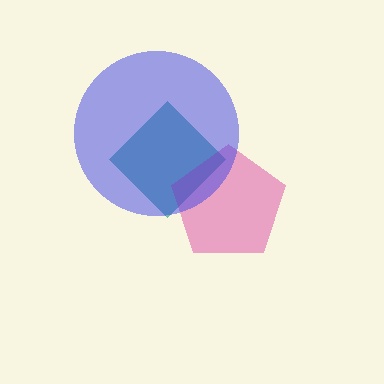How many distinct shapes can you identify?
There are 3 distinct shapes: a teal diamond, a magenta pentagon, a blue circle.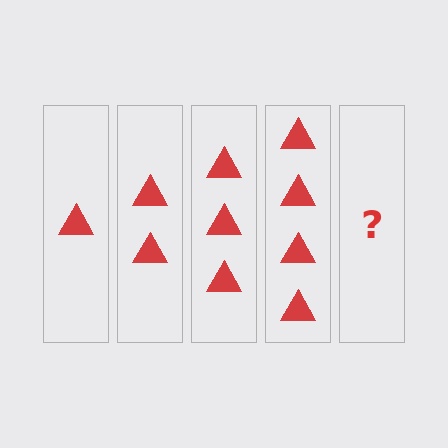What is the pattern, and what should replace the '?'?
The pattern is that each step adds one more triangle. The '?' should be 5 triangles.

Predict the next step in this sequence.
The next step is 5 triangles.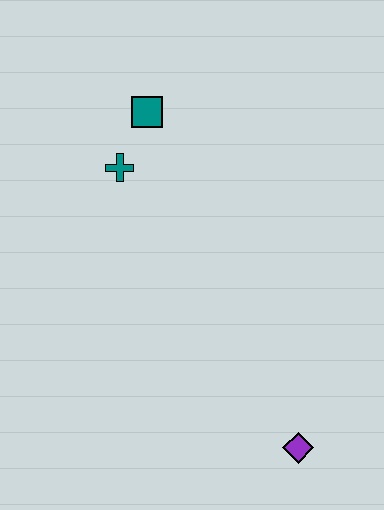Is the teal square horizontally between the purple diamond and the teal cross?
Yes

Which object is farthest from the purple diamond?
The teal square is farthest from the purple diamond.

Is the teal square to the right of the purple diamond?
No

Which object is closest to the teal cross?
The teal square is closest to the teal cross.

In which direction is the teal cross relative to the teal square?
The teal cross is below the teal square.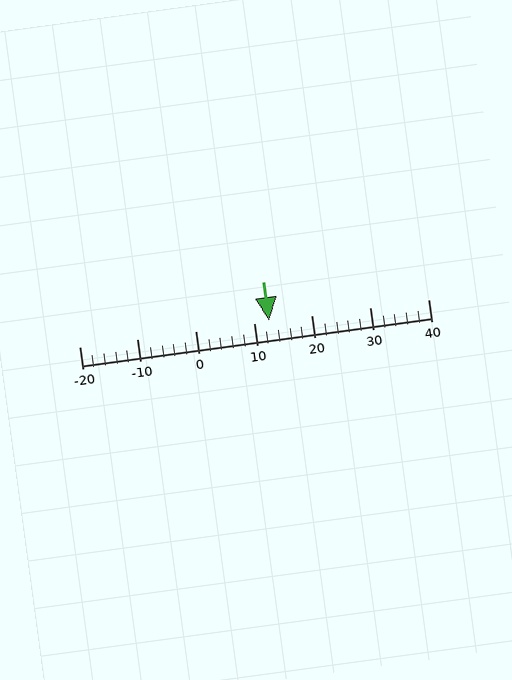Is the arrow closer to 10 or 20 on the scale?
The arrow is closer to 10.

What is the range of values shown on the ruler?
The ruler shows values from -20 to 40.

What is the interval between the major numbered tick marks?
The major tick marks are spaced 10 units apart.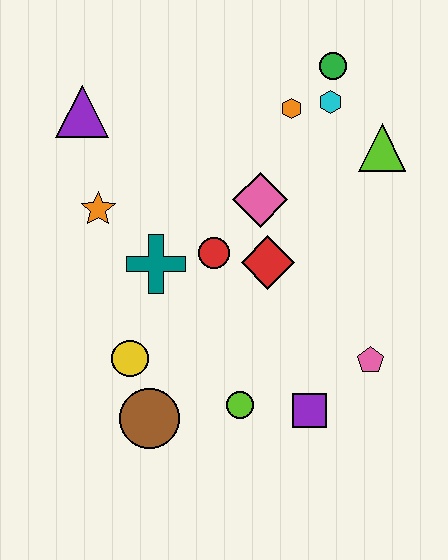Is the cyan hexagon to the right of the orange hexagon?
Yes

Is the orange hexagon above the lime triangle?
Yes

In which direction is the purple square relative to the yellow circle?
The purple square is to the right of the yellow circle.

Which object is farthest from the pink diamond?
The brown circle is farthest from the pink diamond.